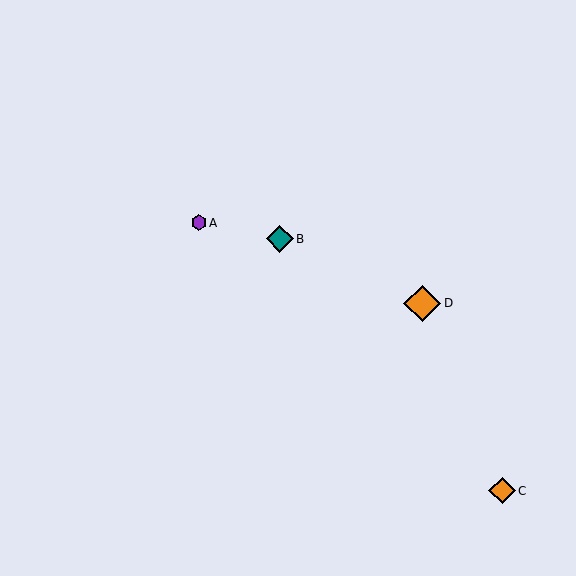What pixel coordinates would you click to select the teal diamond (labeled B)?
Click at (280, 239) to select the teal diamond B.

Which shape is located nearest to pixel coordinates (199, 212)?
The purple hexagon (labeled A) at (199, 223) is nearest to that location.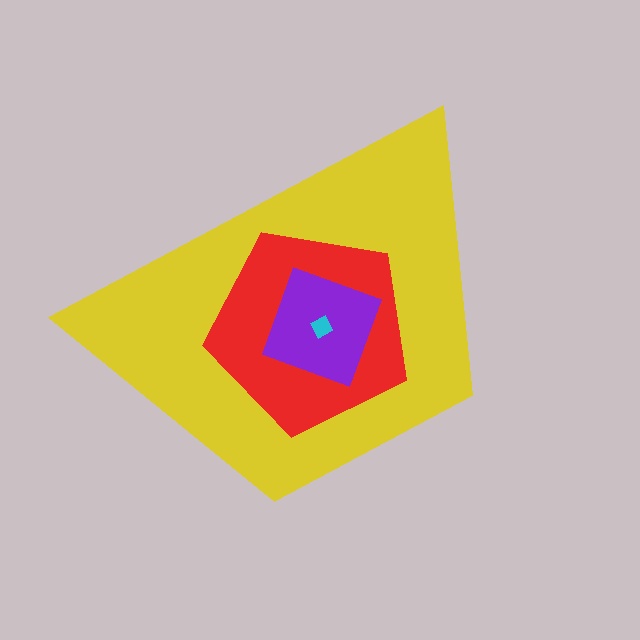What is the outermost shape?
The yellow trapezoid.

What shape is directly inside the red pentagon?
The purple square.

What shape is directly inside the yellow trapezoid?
The red pentagon.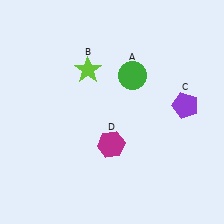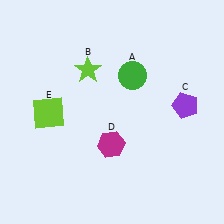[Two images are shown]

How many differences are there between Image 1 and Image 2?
There is 1 difference between the two images.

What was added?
A lime square (E) was added in Image 2.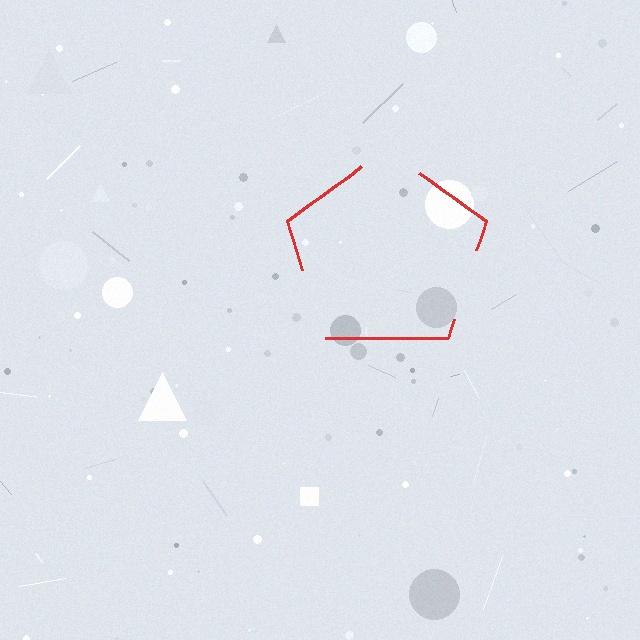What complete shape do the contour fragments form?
The contour fragments form a pentagon.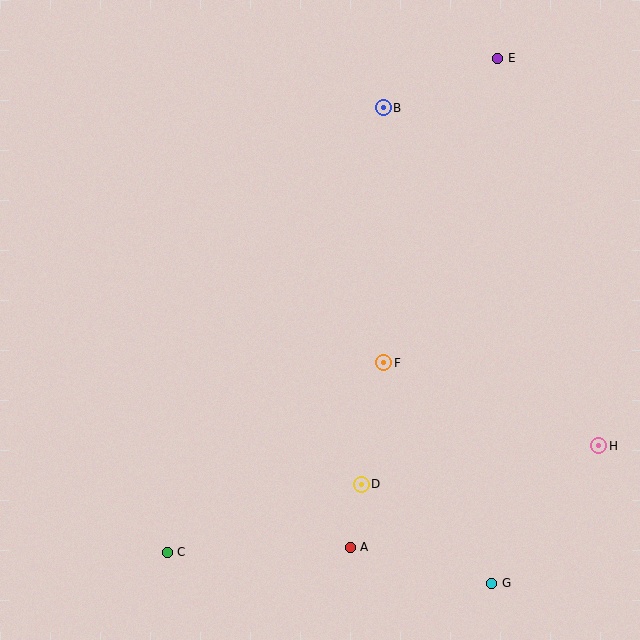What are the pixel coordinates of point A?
Point A is at (350, 547).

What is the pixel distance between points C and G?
The distance between C and G is 326 pixels.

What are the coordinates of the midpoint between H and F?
The midpoint between H and F is at (491, 404).